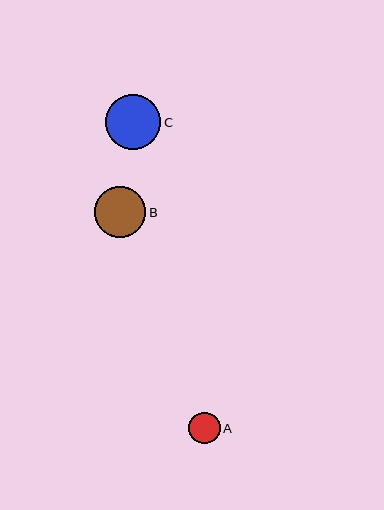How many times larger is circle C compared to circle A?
Circle C is approximately 1.7 times the size of circle A.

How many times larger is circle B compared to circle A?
Circle B is approximately 1.6 times the size of circle A.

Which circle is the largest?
Circle C is the largest with a size of approximately 55 pixels.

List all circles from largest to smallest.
From largest to smallest: C, B, A.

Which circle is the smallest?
Circle A is the smallest with a size of approximately 32 pixels.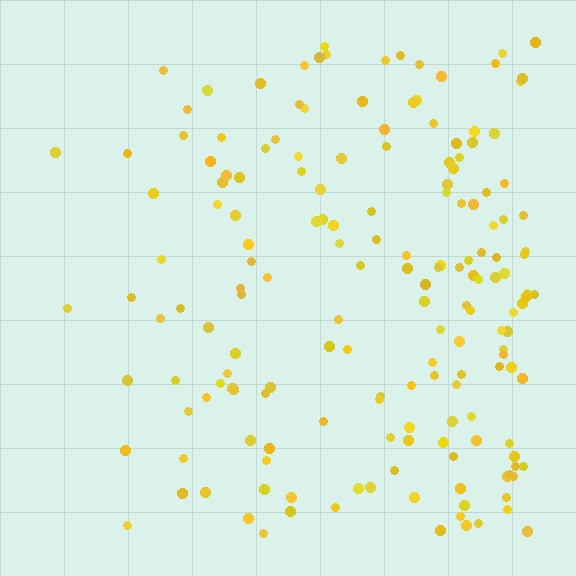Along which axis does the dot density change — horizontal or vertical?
Horizontal.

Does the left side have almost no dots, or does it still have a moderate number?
Still a moderate number, just noticeably fewer than the right.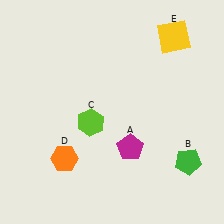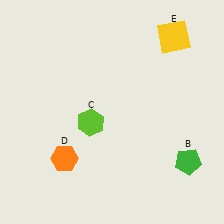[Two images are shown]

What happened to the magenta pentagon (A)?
The magenta pentagon (A) was removed in Image 2. It was in the bottom-right area of Image 1.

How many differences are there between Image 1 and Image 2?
There is 1 difference between the two images.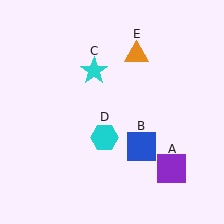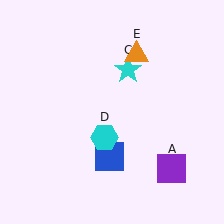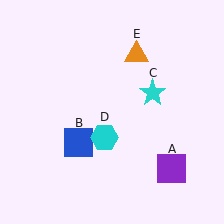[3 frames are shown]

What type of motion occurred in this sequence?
The blue square (object B), cyan star (object C) rotated clockwise around the center of the scene.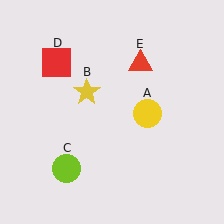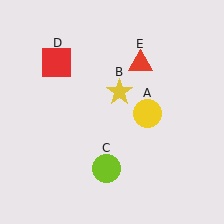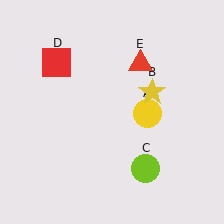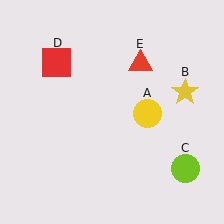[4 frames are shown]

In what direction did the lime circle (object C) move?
The lime circle (object C) moved right.